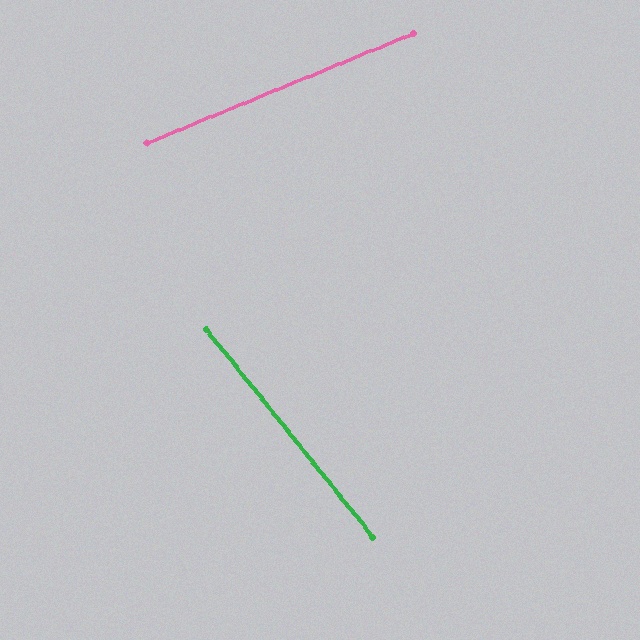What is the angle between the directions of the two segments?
Approximately 73 degrees.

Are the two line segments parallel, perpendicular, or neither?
Neither parallel nor perpendicular — they differ by about 73°.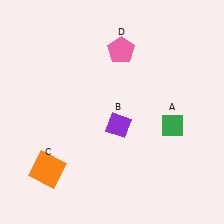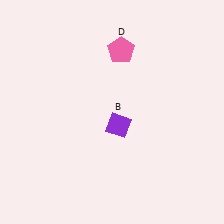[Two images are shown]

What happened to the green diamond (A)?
The green diamond (A) was removed in Image 2. It was in the bottom-right area of Image 1.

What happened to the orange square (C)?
The orange square (C) was removed in Image 2. It was in the bottom-left area of Image 1.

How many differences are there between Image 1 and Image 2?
There are 2 differences between the two images.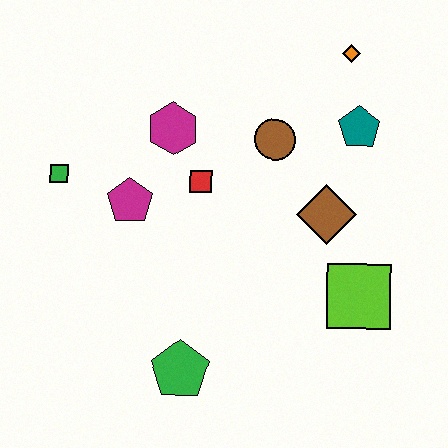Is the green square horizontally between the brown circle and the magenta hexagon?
No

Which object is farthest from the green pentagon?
The orange diamond is farthest from the green pentagon.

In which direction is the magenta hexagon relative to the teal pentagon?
The magenta hexagon is to the left of the teal pentagon.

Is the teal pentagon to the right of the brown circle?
Yes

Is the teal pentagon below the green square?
No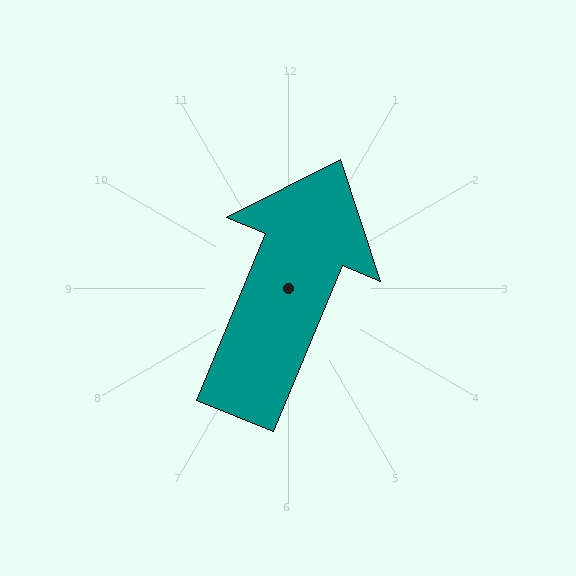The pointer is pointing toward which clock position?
Roughly 1 o'clock.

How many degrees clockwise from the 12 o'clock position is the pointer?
Approximately 22 degrees.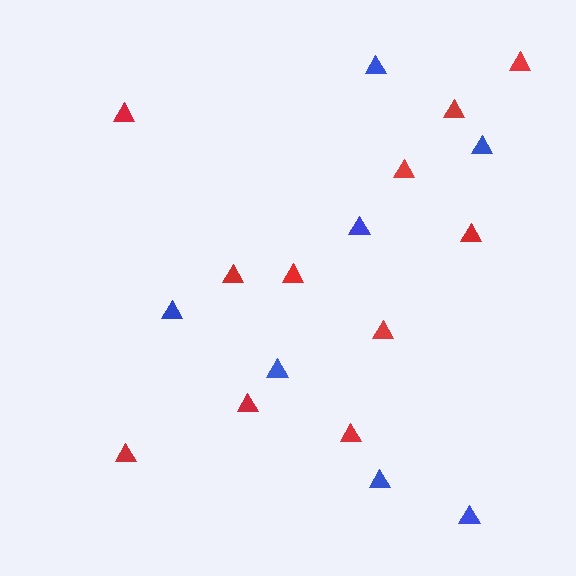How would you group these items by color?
There are 2 groups: one group of blue triangles (7) and one group of red triangles (11).